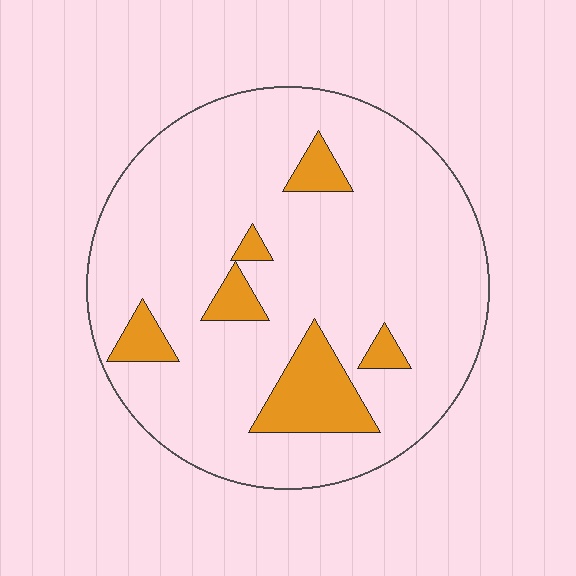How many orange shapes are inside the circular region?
6.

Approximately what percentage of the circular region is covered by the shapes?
Approximately 15%.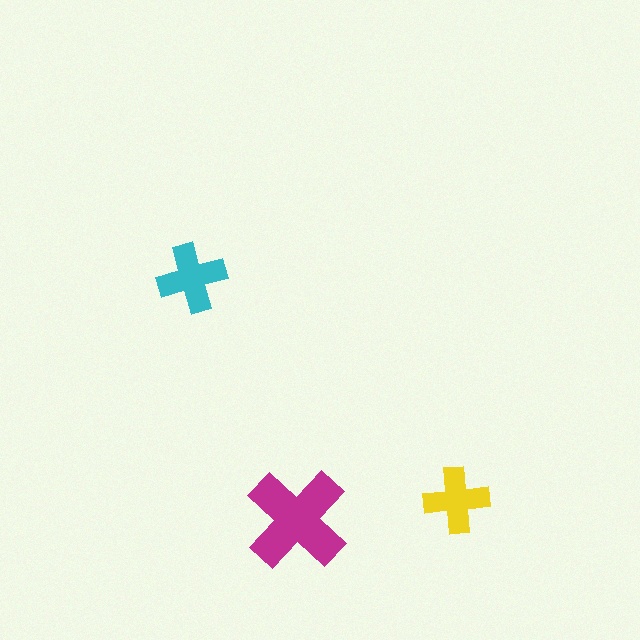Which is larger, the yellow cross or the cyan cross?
The cyan one.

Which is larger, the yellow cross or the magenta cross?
The magenta one.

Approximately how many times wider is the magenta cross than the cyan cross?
About 1.5 times wider.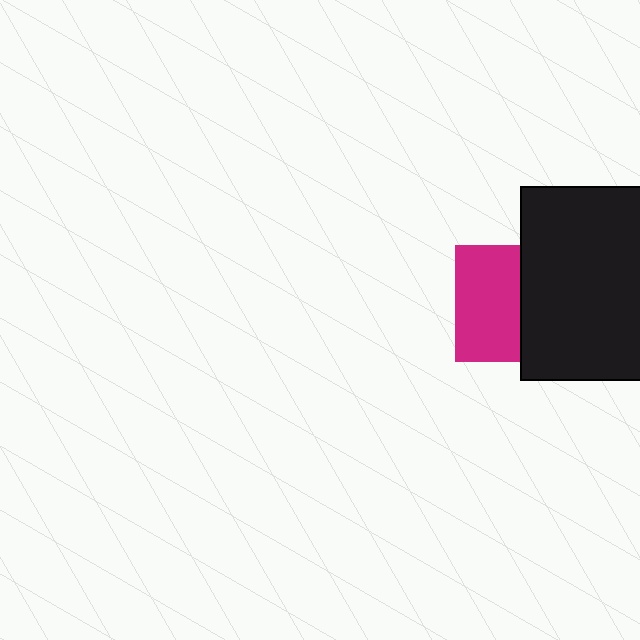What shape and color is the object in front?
The object in front is a black rectangle.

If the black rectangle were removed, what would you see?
You would see the complete magenta square.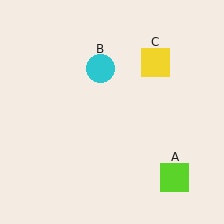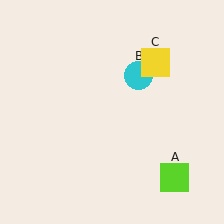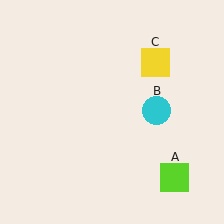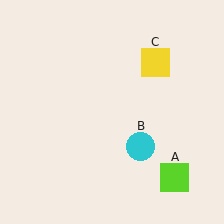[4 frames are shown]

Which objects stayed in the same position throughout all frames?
Lime square (object A) and yellow square (object C) remained stationary.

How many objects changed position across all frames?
1 object changed position: cyan circle (object B).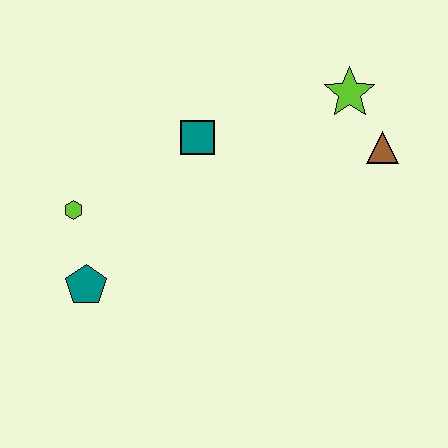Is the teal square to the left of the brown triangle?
Yes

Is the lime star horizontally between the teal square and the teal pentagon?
No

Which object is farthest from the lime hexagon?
The brown triangle is farthest from the lime hexagon.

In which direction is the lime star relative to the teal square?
The lime star is to the right of the teal square.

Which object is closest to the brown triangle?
The lime star is closest to the brown triangle.